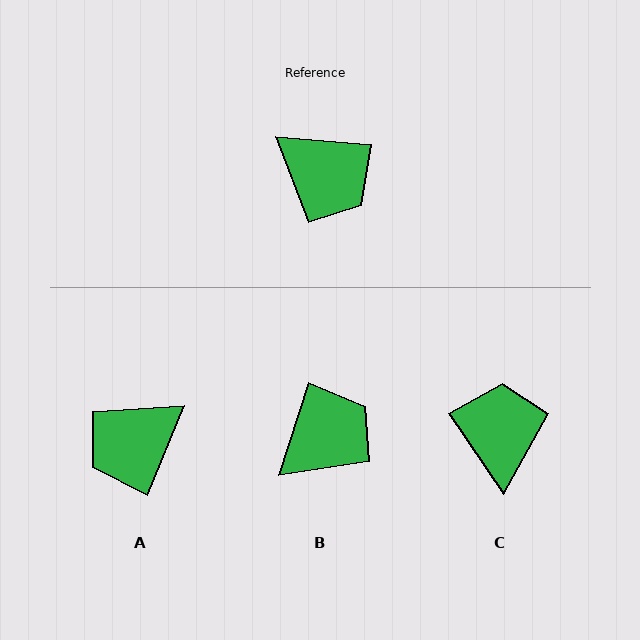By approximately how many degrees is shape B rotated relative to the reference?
Approximately 77 degrees counter-clockwise.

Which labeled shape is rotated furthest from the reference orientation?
C, about 129 degrees away.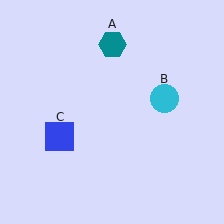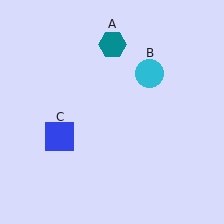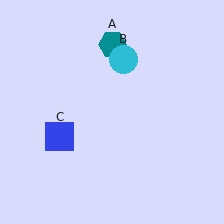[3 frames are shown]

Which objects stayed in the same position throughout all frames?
Teal hexagon (object A) and blue square (object C) remained stationary.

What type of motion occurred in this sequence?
The cyan circle (object B) rotated counterclockwise around the center of the scene.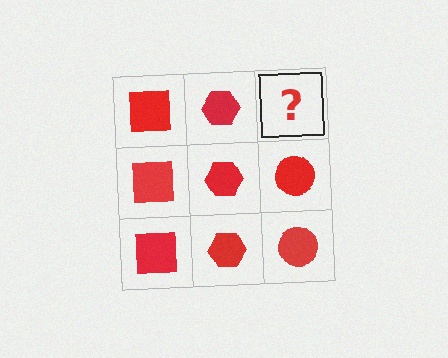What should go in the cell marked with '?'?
The missing cell should contain a red circle.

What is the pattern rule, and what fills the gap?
The rule is that each column has a consistent shape. The gap should be filled with a red circle.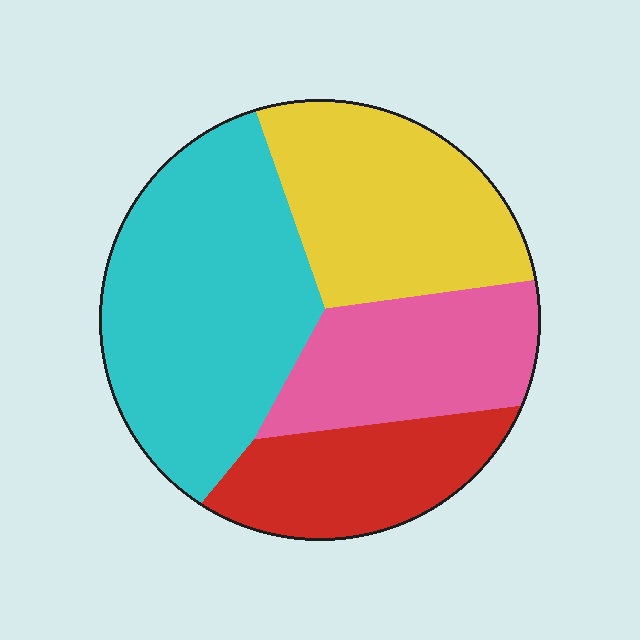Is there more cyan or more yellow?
Cyan.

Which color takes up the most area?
Cyan, at roughly 35%.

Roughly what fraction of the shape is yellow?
Yellow covers 25% of the shape.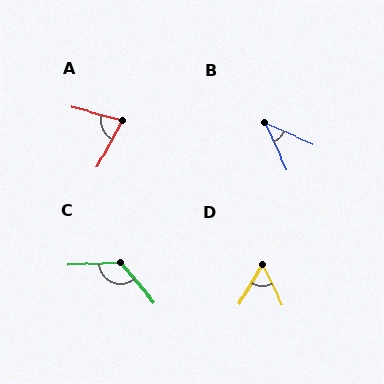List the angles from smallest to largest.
B (42°), D (57°), A (75°), C (126°).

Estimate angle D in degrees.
Approximately 57 degrees.